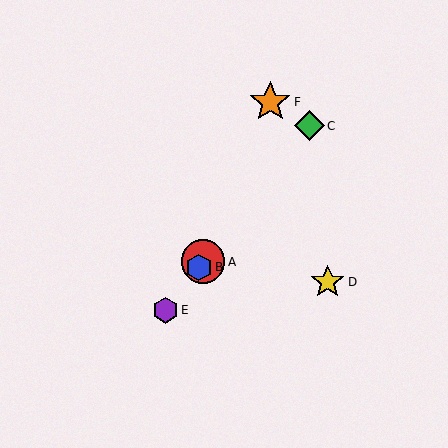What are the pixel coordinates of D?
Object D is at (328, 282).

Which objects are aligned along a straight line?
Objects A, B, C, E are aligned along a straight line.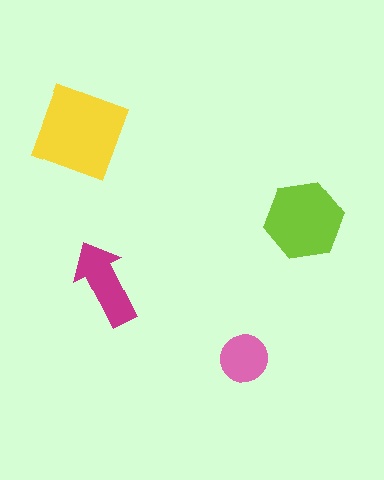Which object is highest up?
The yellow square is topmost.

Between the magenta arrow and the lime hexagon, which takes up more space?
The lime hexagon.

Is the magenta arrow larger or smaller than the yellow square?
Smaller.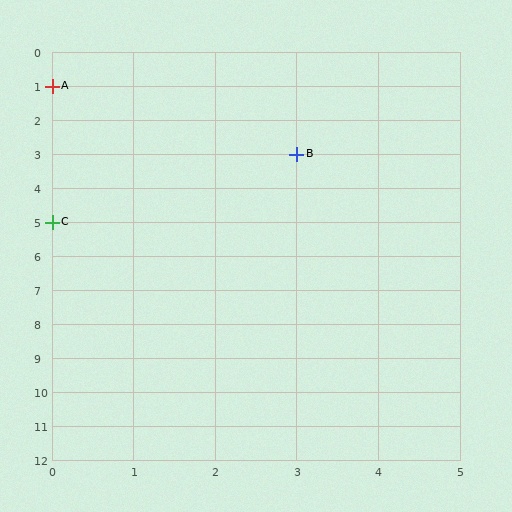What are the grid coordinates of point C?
Point C is at grid coordinates (0, 5).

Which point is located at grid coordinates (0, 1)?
Point A is at (0, 1).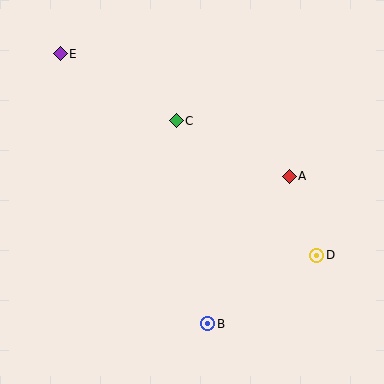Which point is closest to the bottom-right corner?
Point D is closest to the bottom-right corner.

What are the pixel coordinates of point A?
Point A is at (289, 176).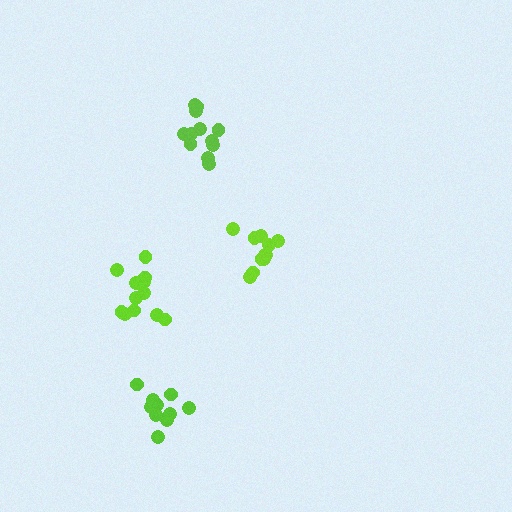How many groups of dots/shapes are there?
There are 4 groups.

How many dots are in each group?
Group 1: 11 dots, Group 2: 12 dots, Group 3: 12 dots, Group 4: 12 dots (47 total).